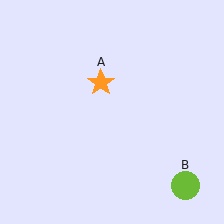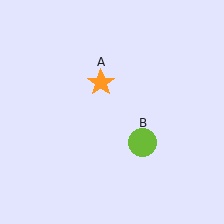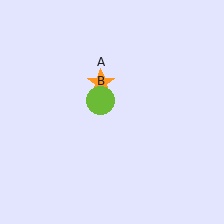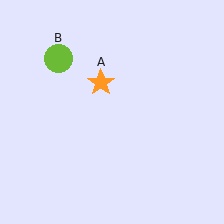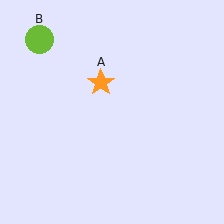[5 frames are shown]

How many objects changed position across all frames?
1 object changed position: lime circle (object B).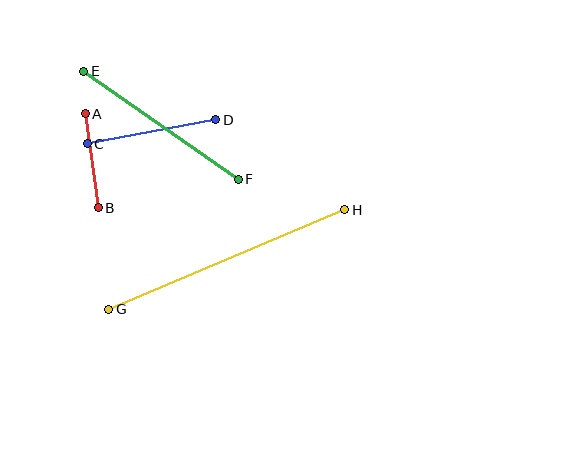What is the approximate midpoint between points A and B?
The midpoint is at approximately (92, 161) pixels.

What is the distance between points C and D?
The distance is approximately 131 pixels.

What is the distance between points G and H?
The distance is approximately 256 pixels.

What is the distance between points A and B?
The distance is approximately 95 pixels.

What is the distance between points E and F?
The distance is approximately 189 pixels.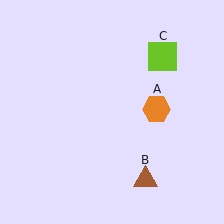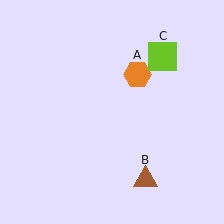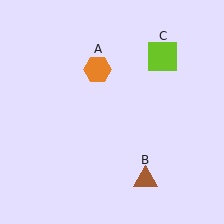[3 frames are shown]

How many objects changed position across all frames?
1 object changed position: orange hexagon (object A).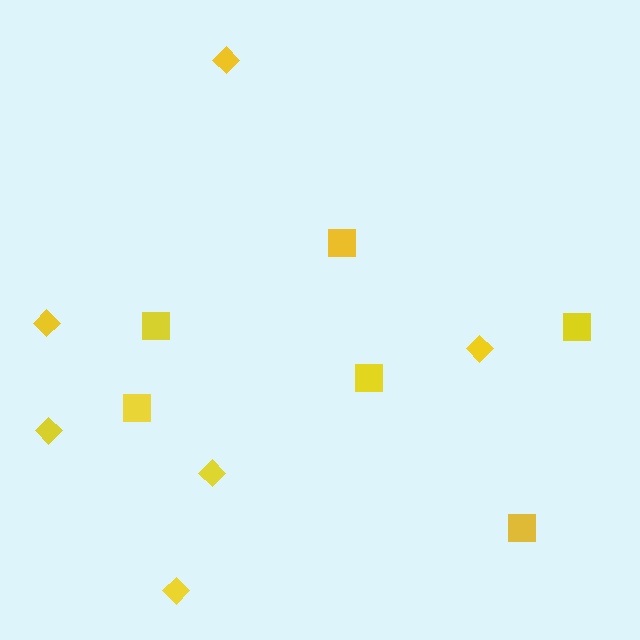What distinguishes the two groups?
There are 2 groups: one group of squares (6) and one group of diamonds (6).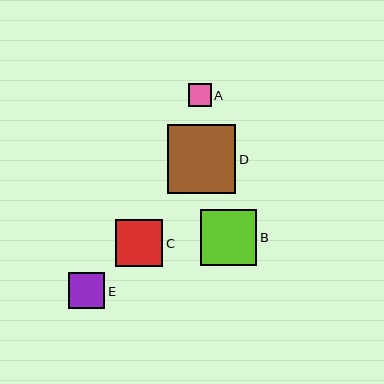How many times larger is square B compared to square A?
Square B is approximately 2.5 times the size of square A.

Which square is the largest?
Square D is the largest with a size of approximately 69 pixels.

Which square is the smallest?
Square A is the smallest with a size of approximately 23 pixels.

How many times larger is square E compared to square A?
Square E is approximately 1.6 times the size of square A.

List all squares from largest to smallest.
From largest to smallest: D, B, C, E, A.